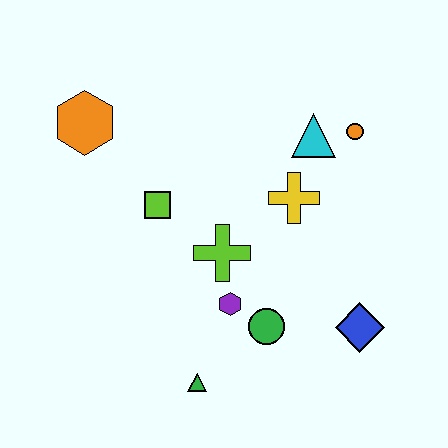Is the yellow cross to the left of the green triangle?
No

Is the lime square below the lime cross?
No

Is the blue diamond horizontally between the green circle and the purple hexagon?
No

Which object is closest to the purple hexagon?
The green circle is closest to the purple hexagon.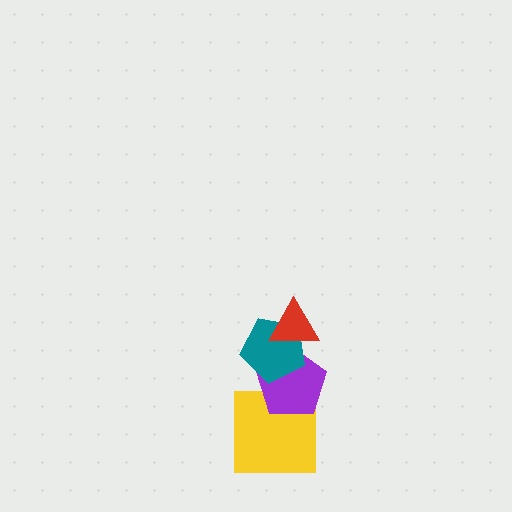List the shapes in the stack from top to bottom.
From top to bottom: the red triangle, the teal pentagon, the purple pentagon, the yellow square.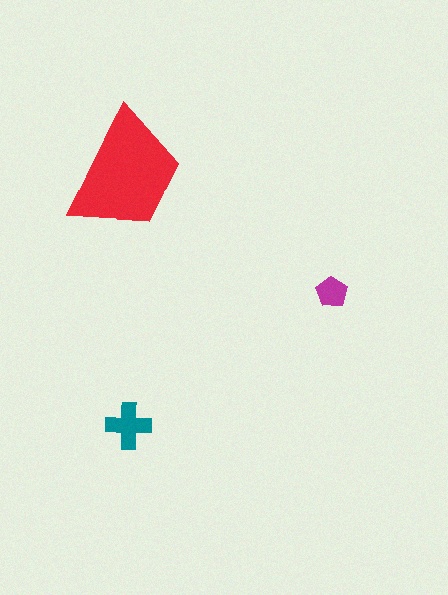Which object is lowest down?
The teal cross is bottommost.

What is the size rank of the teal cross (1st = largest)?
2nd.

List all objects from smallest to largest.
The magenta pentagon, the teal cross, the red trapezoid.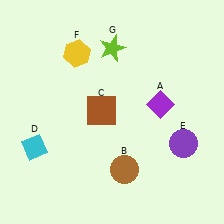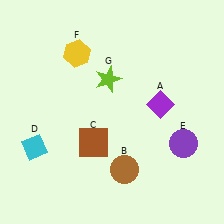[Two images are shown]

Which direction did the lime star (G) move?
The lime star (G) moved down.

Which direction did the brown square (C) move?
The brown square (C) moved down.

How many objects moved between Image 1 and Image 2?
2 objects moved between the two images.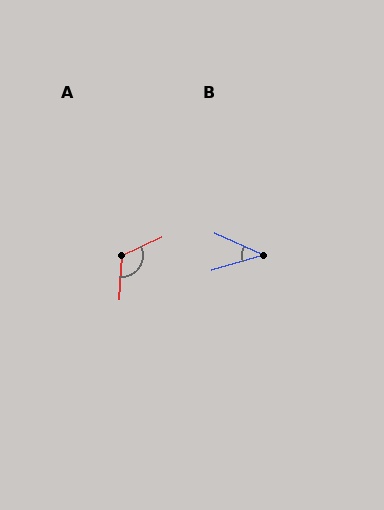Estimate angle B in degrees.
Approximately 41 degrees.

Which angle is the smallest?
B, at approximately 41 degrees.